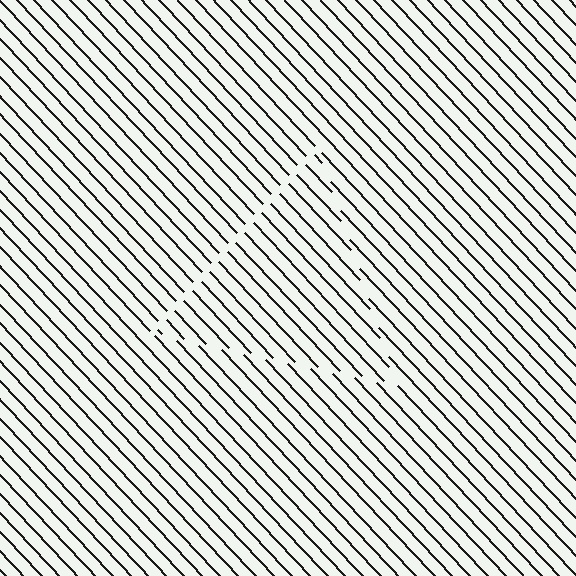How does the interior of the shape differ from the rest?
The interior of the shape contains the same grating, shifted by half a period — the contour is defined by the phase discontinuity where line-ends from the inner and outer gratings abut.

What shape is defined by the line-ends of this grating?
An illusory triangle. The interior of the shape contains the same grating, shifted by half a period — the contour is defined by the phase discontinuity where line-ends from the inner and outer gratings abut.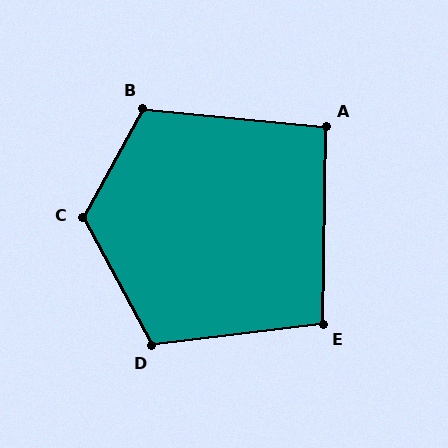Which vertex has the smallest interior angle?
A, at approximately 95 degrees.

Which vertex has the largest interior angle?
C, at approximately 123 degrees.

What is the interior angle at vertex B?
Approximately 113 degrees (obtuse).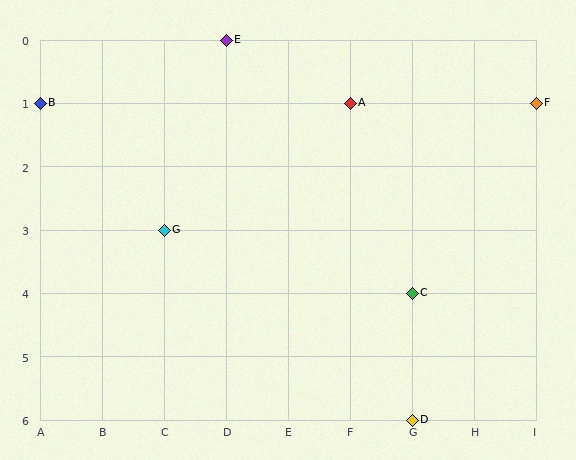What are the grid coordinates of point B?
Point B is at grid coordinates (A, 1).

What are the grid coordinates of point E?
Point E is at grid coordinates (D, 0).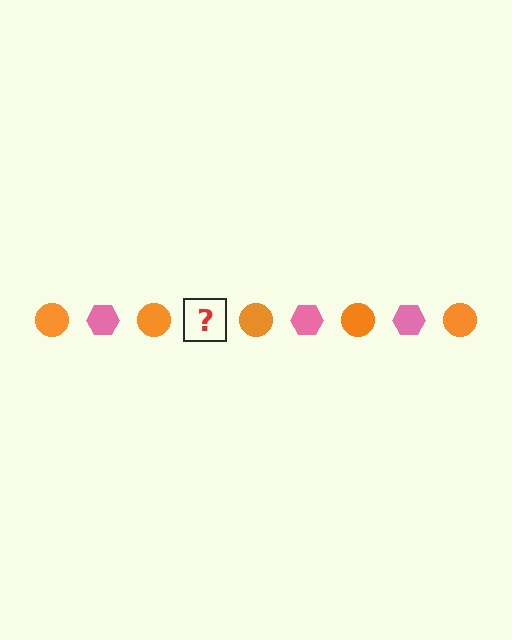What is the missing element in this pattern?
The missing element is a pink hexagon.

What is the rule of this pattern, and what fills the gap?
The rule is that the pattern alternates between orange circle and pink hexagon. The gap should be filled with a pink hexagon.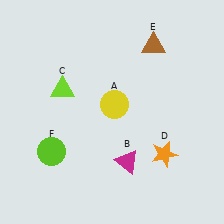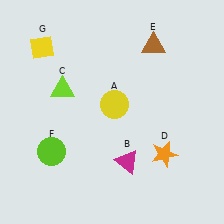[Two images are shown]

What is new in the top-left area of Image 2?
A yellow diamond (G) was added in the top-left area of Image 2.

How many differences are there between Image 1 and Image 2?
There is 1 difference between the two images.